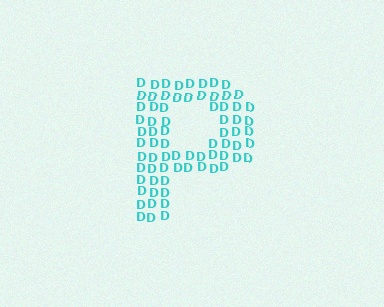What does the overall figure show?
The overall figure shows the letter P.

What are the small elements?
The small elements are letter D's.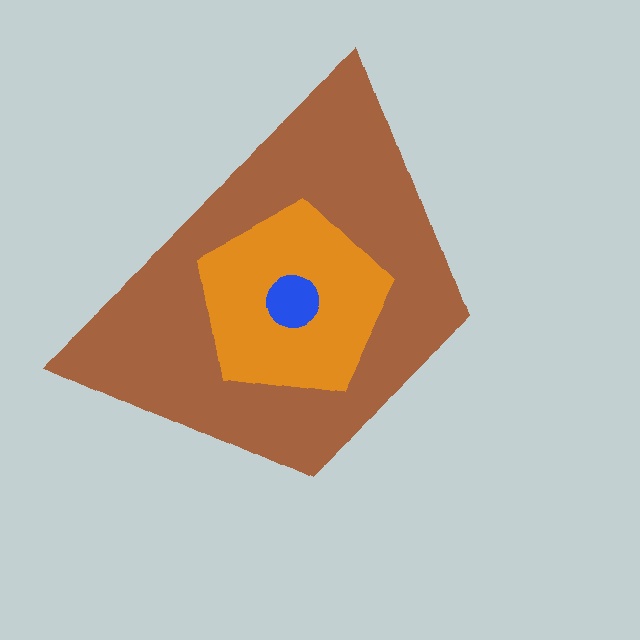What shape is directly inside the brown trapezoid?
The orange pentagon.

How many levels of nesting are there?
3.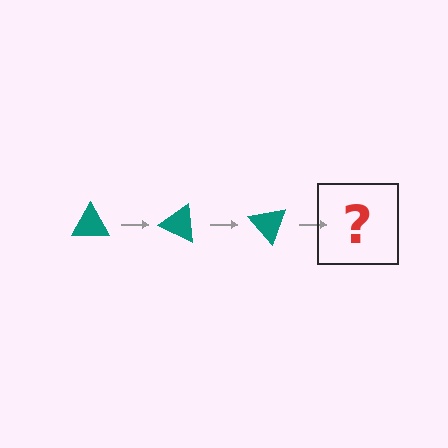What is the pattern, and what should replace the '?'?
The pattern is that the triangle rotates 25 degrees each step. The '?' should be a teal triangle rotated 75 degrees.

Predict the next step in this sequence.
The next step is a teal triangle rotated 75 degrees.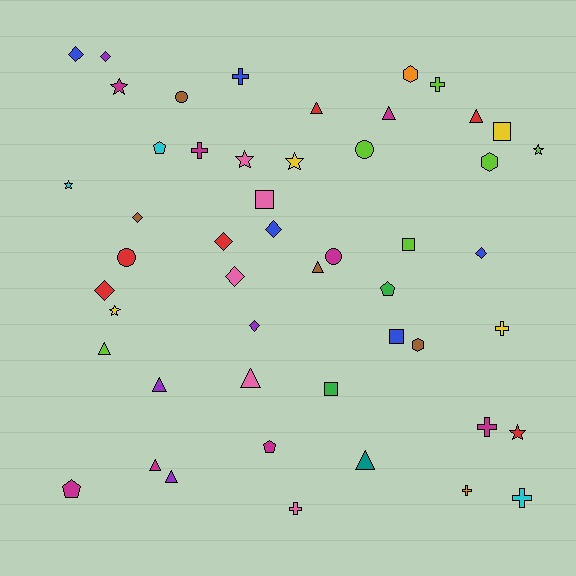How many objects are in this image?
There are 50 objects.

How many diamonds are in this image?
There are 9 diamonds.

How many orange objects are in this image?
There are 2 orange objects.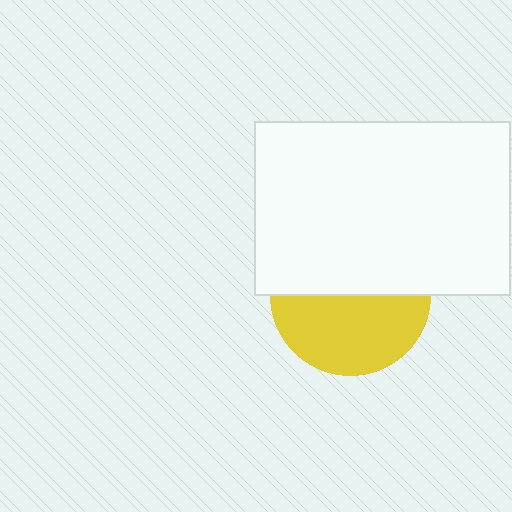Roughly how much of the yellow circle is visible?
About half of it is visible (roughly 50%).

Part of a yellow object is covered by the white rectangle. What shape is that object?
It is a circle.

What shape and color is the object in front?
The object in front is a white rectangle.